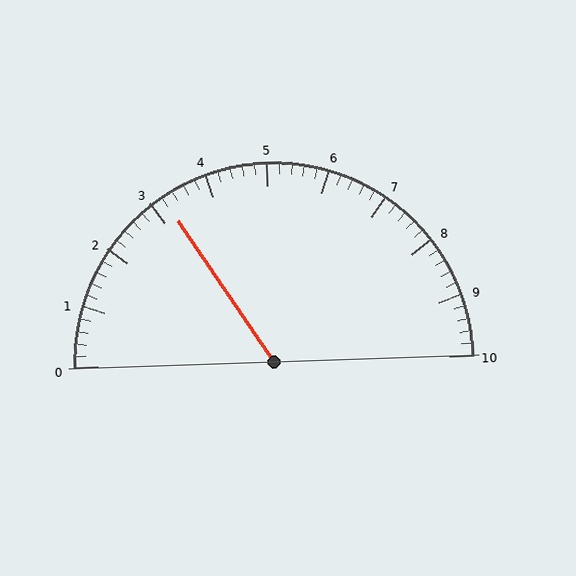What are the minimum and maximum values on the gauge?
The gauge ranges from 0 to 10.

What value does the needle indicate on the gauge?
The needle indicates approximately 3.2.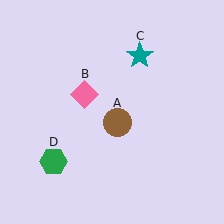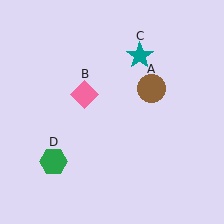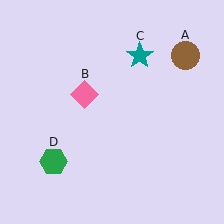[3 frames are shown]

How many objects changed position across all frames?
1 object changed position: brown circle (object A).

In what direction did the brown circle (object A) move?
The brown circle (object A) moved up and to the right.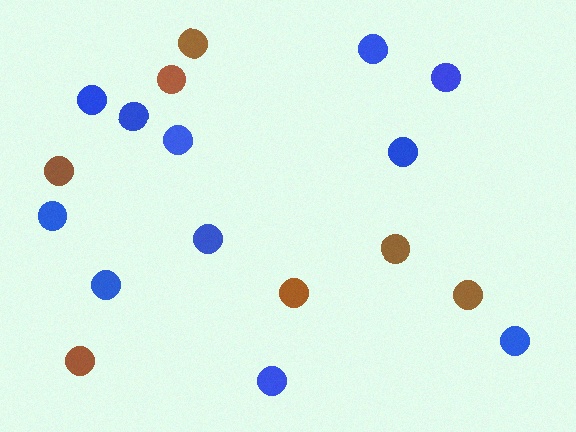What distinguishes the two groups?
There are 2 groups: one group of blue circles (11) and one group of brown circles (7).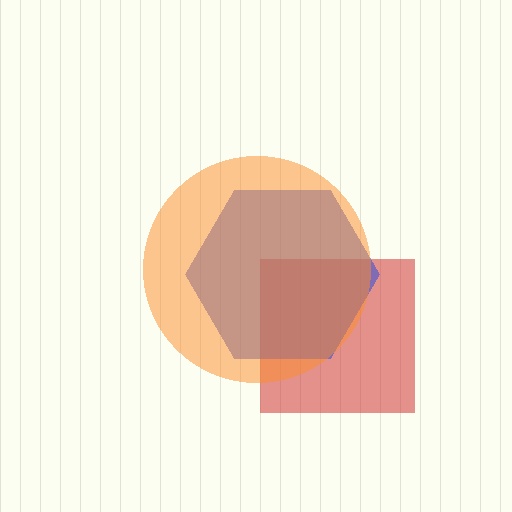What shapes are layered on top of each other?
The layered shapes are: a red square, a blue hexagon, an orange circle.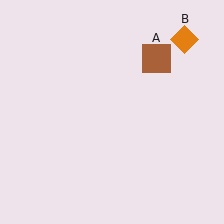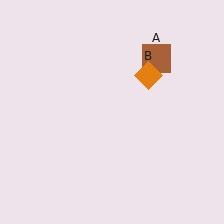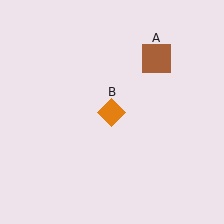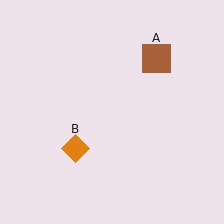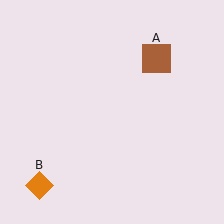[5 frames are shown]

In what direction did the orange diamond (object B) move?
The orange diamond (object B) moved down and to the left.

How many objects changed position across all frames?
1 object changed position: orange diamond (object B).